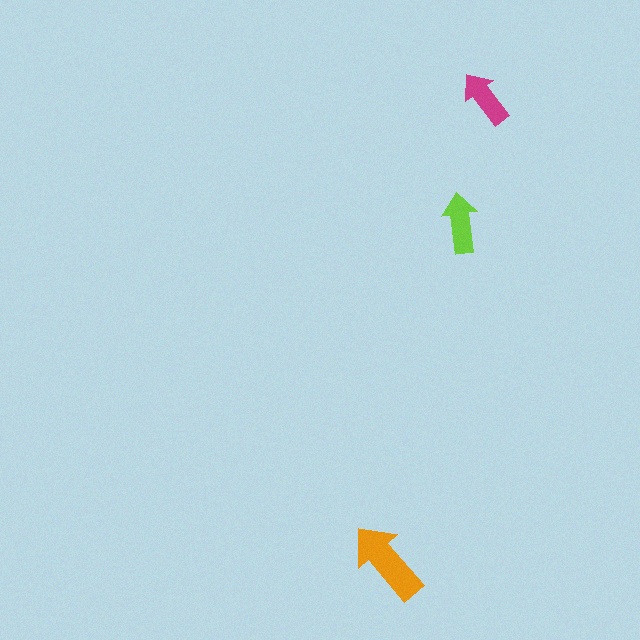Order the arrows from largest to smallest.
the orange one, the lime one, the magenta one.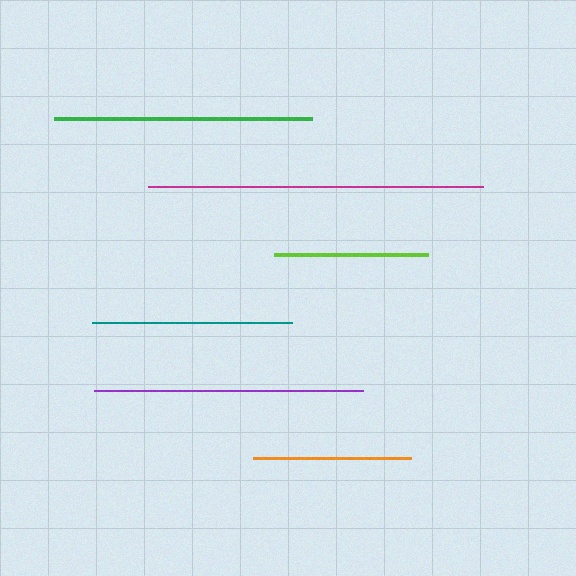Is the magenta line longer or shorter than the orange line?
The magenta line is longer than the orange line.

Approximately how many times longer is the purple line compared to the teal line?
The purple line is approximately 1.3 times the length of the teal line.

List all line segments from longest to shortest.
From longest to shortest: magenta, purple, green, teal, orange, lime.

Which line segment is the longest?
The magenta line is the longest at approximately 334 pixels.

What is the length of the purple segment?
The purple segment is approximately 269 pixels long.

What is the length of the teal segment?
The teal segment is approximately 200 pixels long.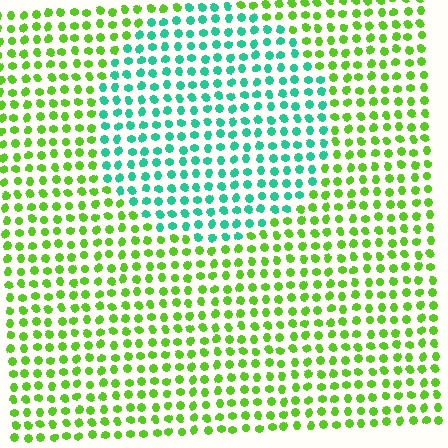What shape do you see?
I see a circle.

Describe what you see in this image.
The image is filled with small lime elements in a uniform arrangement. A circle-shaped region is visible where the elements are tinted to a slightly different hue, forming a subtle color boundary.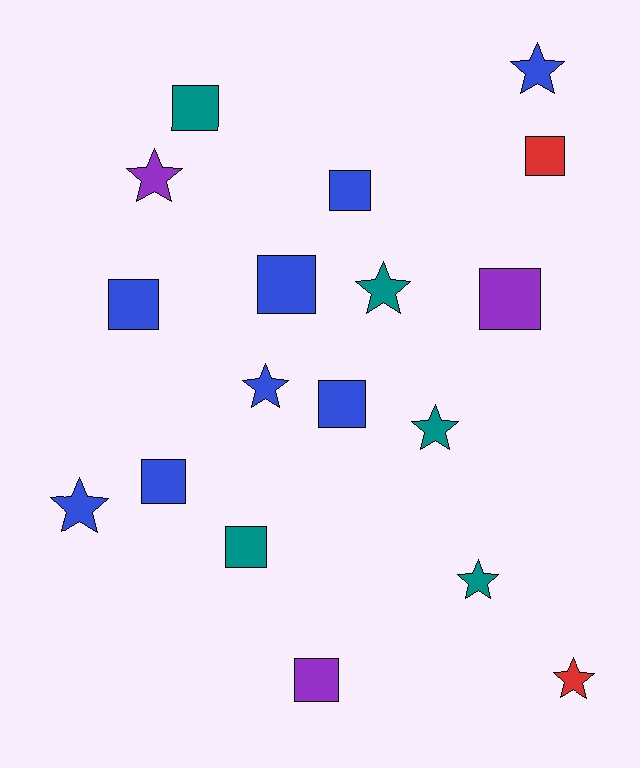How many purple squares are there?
There are 2 purple squares.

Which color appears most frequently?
Blue, with 8 objects.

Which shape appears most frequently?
Square, with 10 objects.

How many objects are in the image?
There are 18 objects.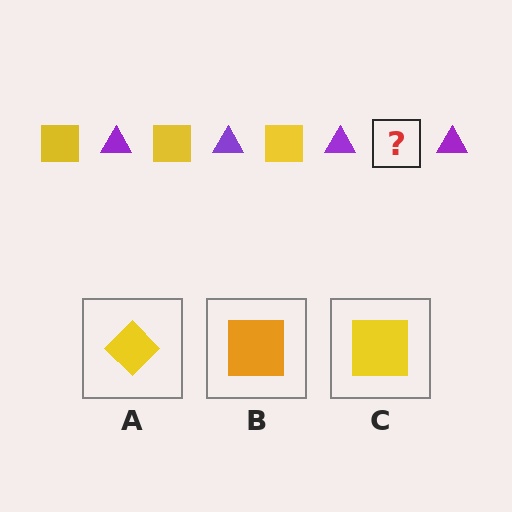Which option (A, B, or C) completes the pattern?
C.